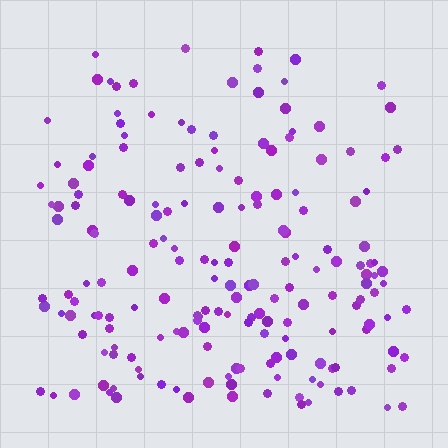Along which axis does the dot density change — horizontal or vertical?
Vertical.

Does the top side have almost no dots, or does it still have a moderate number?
Still a moderate number, just noticeably fewer than the bottom.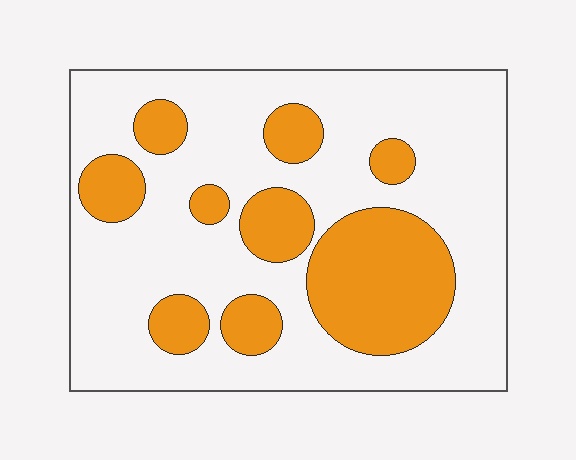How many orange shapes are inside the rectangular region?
9.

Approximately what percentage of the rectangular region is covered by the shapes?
Approximately 30%.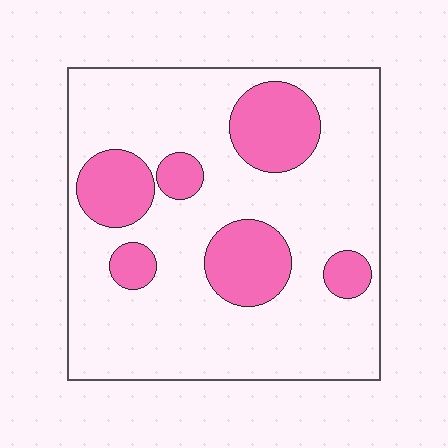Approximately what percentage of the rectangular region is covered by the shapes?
Approximately 25%.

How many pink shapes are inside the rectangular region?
6.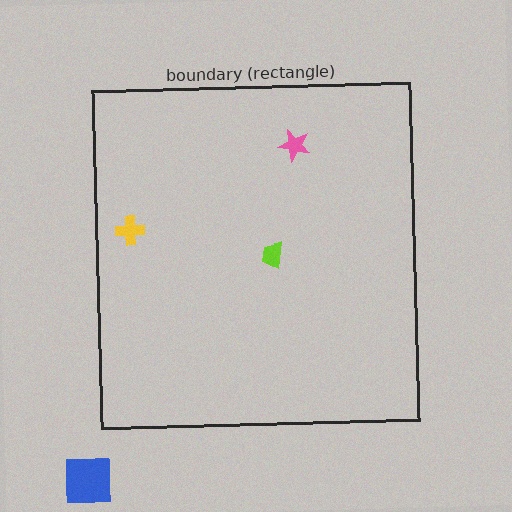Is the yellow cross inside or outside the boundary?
Inside.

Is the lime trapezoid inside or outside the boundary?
Inside.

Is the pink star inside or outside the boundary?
Inside.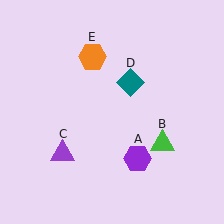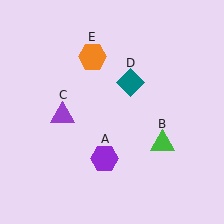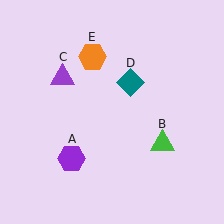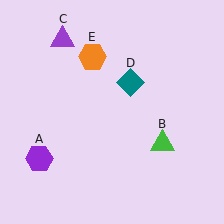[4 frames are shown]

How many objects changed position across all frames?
2 objects changed position: purple hexagon (object A), purple triangle (object C).